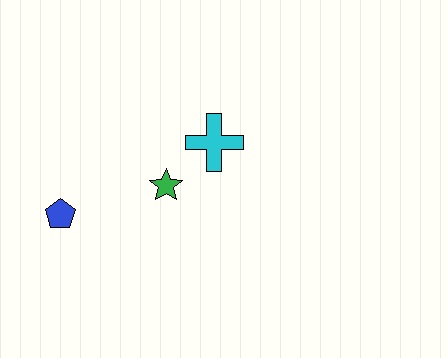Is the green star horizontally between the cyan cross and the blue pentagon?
Yes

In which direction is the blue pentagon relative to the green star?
The blue pentagon is to the left of the green star.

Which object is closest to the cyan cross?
The green star is closest to the cyan cross.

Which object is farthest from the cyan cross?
The blue pentagon is farthest from the cyan cross.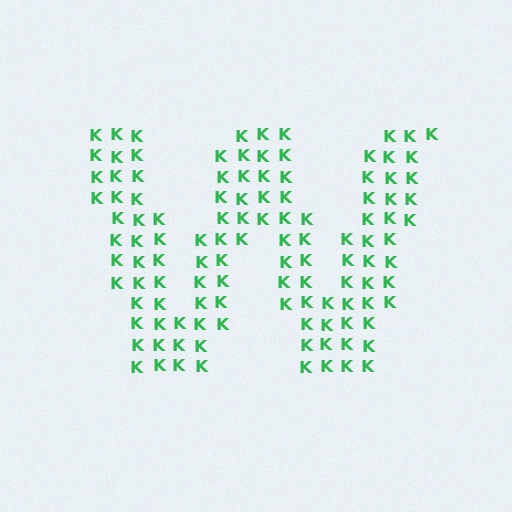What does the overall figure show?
The overall figure shows the letter W.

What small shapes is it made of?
It is made of small letter K's.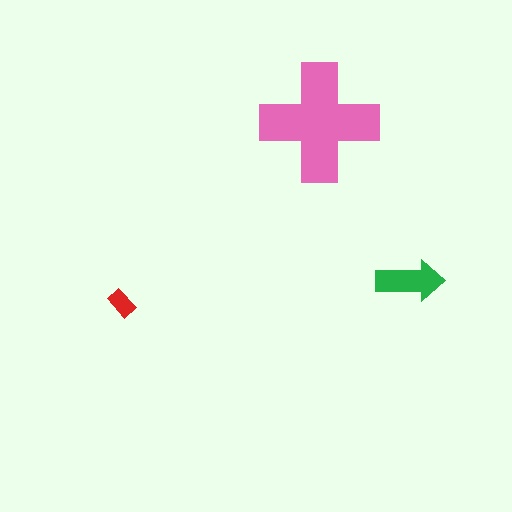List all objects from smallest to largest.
The red rectangle, the green arrow, the pink cross.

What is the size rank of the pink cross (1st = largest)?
1st.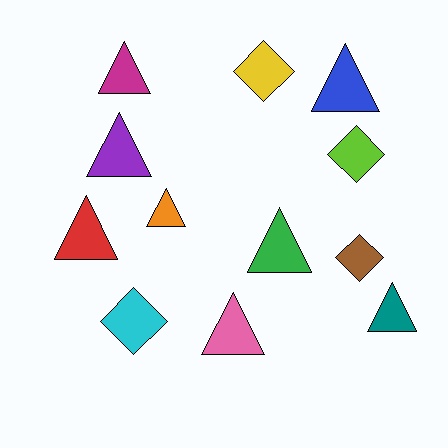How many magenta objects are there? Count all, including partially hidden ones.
There is 1 magenta object.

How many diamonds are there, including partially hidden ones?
There are 4 diamonds.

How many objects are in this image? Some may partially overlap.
There are 12 objects.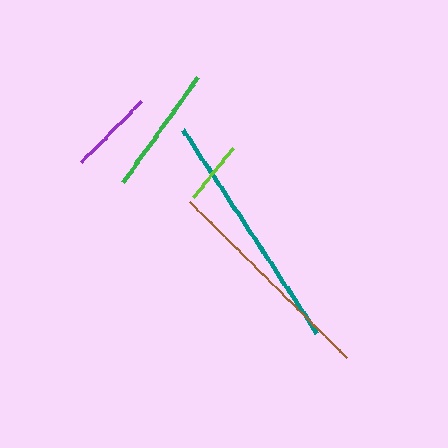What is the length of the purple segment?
The purple segment is approximately 85 pixels long.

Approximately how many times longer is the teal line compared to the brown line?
The teal line is approximately 1.1 times the length of the brown line.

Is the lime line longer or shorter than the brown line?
The brown line is longer than the lime line.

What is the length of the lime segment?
The lime segment is approximately 64 pixels long.